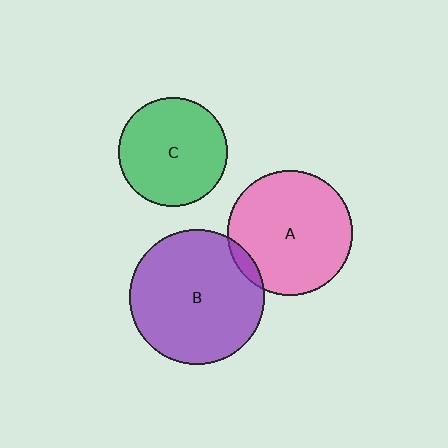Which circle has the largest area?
Circle B (purple).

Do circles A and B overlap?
Yes.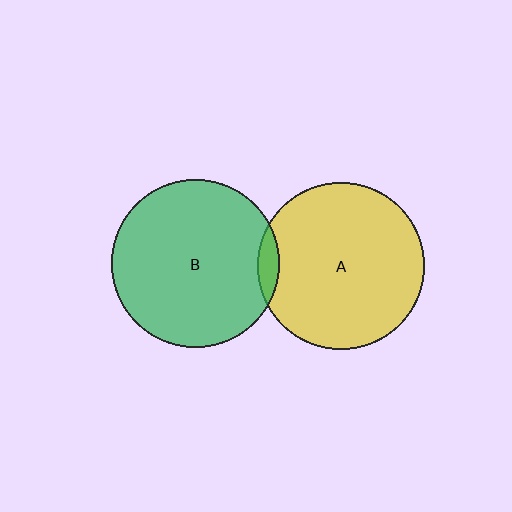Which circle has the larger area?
Circle B (green).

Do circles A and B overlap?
Yes.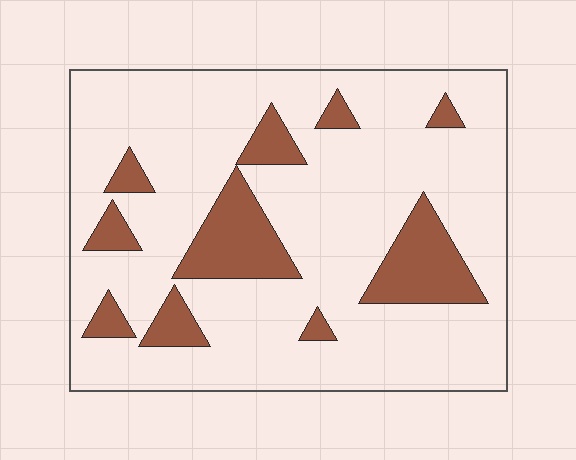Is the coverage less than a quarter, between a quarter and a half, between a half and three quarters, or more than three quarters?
Less than a quarter.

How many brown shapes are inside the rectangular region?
10.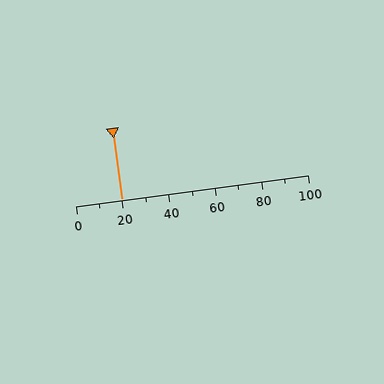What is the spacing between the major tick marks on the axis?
The major ticks are spaced 20 apart.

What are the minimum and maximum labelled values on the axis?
The axis runs from 0 to 100.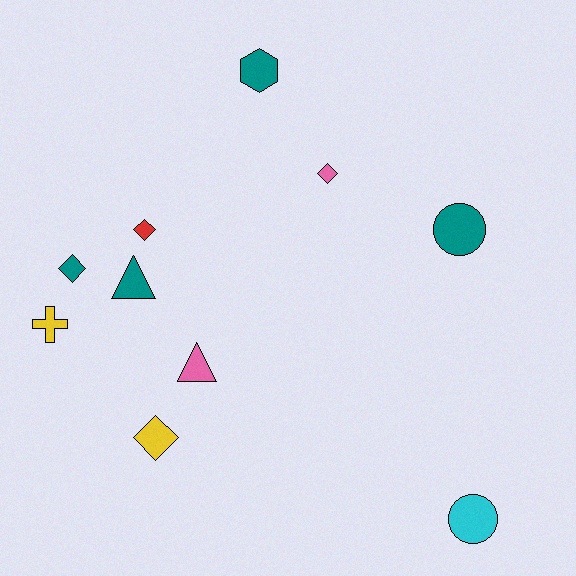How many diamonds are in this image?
There are 4 diamonds.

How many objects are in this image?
There are 10 objects.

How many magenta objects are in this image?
There are no magenta objects.